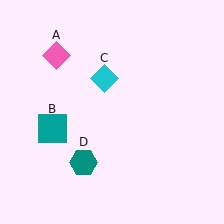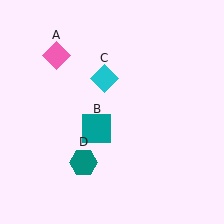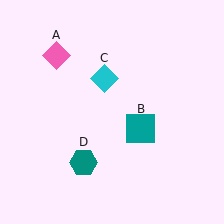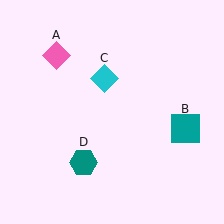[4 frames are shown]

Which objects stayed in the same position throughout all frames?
Pink diamond (object A) and cyan diamond (object C) and teal hexagon (object D) remained stationary.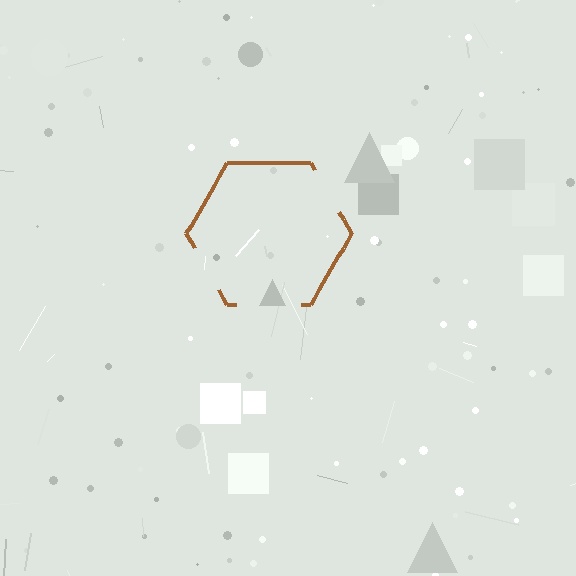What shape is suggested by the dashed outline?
The dashed outline suggests a hexagon.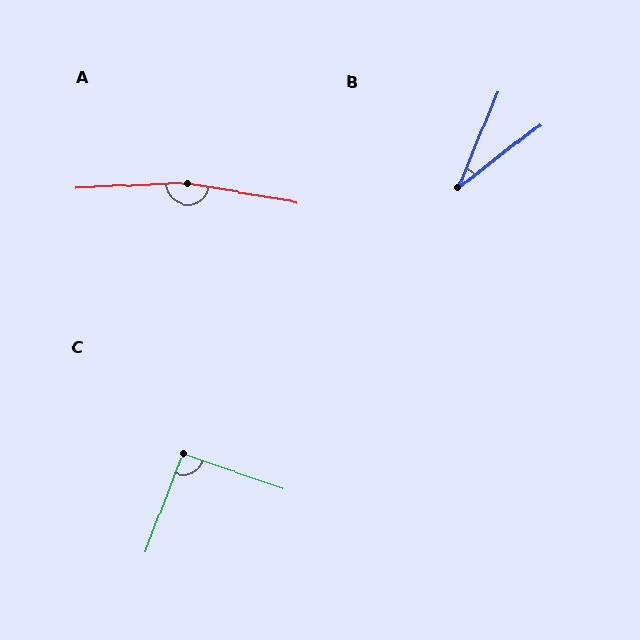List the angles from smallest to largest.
B (29°), C (91°), A (168°).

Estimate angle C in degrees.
Approximately 91 degrees.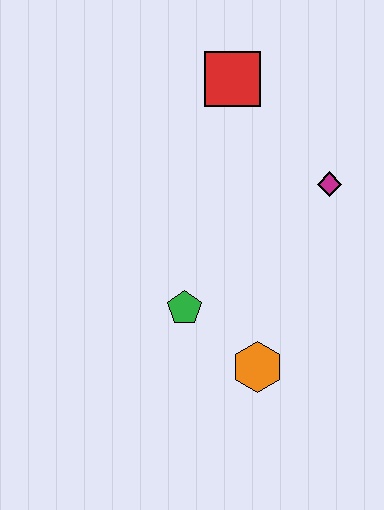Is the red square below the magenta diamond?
No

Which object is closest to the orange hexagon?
The green pentagon is closest to the orange hexagon.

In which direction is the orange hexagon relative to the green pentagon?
The orange hexagon is to the right of the green pentagon.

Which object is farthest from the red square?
The orange hexagon is farthest from the red square.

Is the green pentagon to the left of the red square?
Yes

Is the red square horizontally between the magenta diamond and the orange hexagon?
No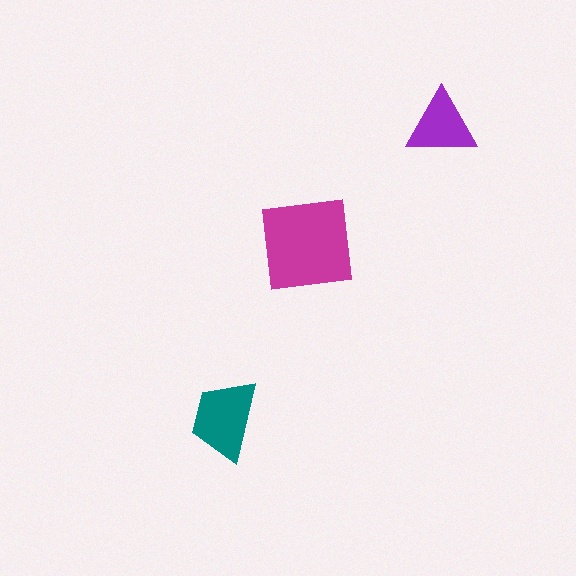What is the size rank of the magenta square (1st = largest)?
1st.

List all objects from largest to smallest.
The magenta square, the teal trapezoid, the purple triangle.